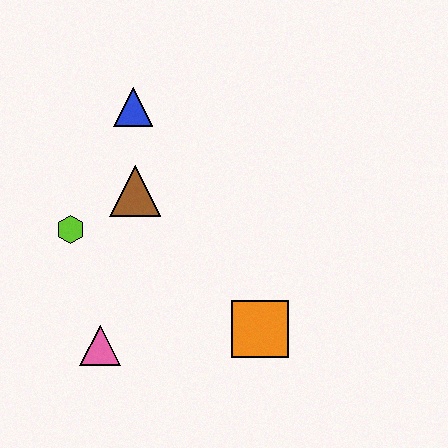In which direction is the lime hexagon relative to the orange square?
The lime hexagon is to the left of the orange square.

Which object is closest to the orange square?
The pink triangle is closest to the orange square.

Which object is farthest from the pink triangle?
The blue triangle is farthest from the pink triangle.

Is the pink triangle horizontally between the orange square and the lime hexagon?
Yes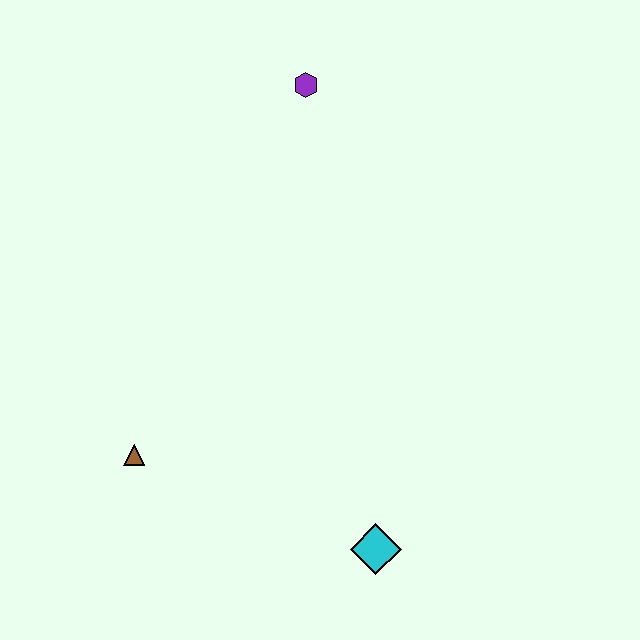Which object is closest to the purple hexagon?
The brown triangle is closest to the purple hexagon.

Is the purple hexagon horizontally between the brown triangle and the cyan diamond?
Yes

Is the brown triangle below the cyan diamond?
No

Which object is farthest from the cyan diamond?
The purple hexagon is farthest from the cyan diamond.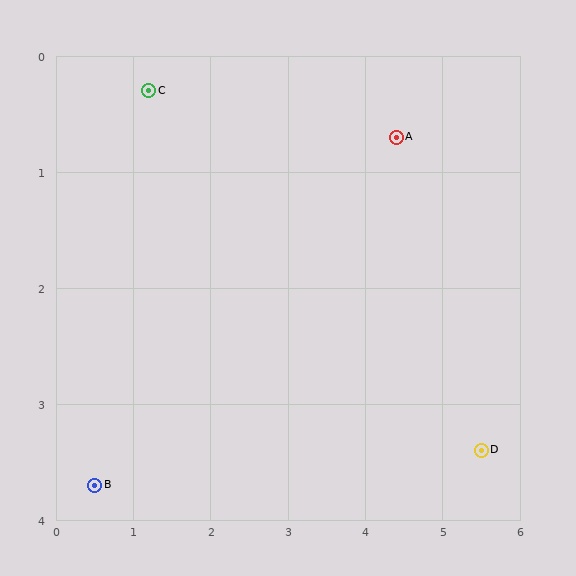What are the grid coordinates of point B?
Point B is at approximately (0.5, 3.7).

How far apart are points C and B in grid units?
Points C and B are about 3.5 grid units apart.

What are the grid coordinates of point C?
Point C is at approximately (1.2, 0.3).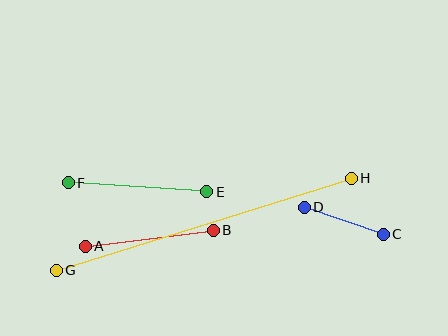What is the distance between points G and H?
The distance is approximately 309 pixels.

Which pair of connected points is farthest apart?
Points G and H are farthest apart.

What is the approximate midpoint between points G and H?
The midpoint is at approximately (204, 224) pixels.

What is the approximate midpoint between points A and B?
The midpoint is at approximately (149, 238) pixels.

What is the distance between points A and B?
The distance is approximately 129 pixels.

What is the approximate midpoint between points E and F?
The midpoint is at approximately (137, 187) pixels.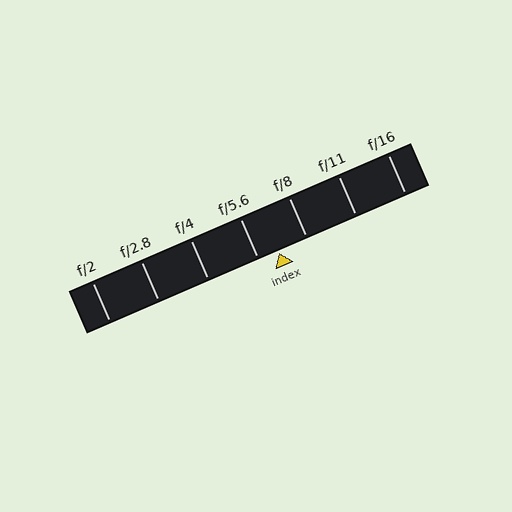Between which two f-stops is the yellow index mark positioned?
The index mark is between f/5.6 and f/8.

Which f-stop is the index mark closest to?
The index mark is closest to f/5.6.